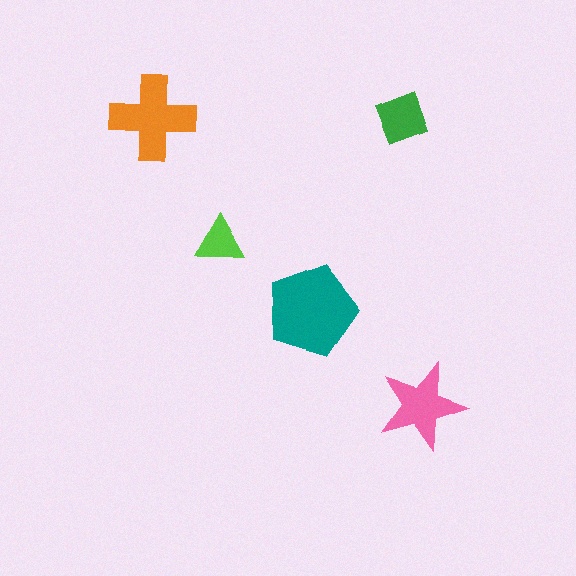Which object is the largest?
The teal pentagon.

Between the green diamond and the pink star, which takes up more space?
The pink star.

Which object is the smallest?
The lime triangle.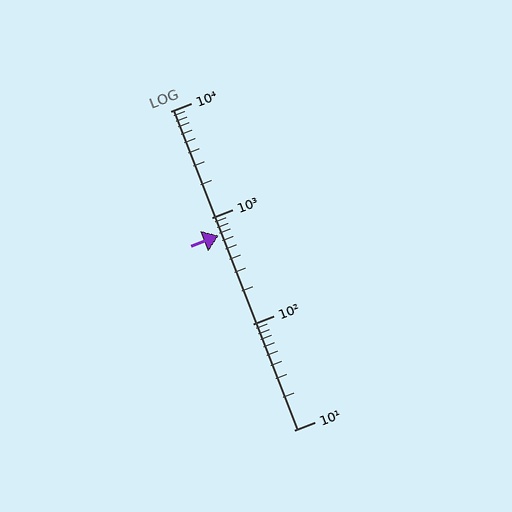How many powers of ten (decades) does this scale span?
The scale spans 3 decades, from 10 to 10000.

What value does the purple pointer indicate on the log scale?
The pointer indicates approximately 670.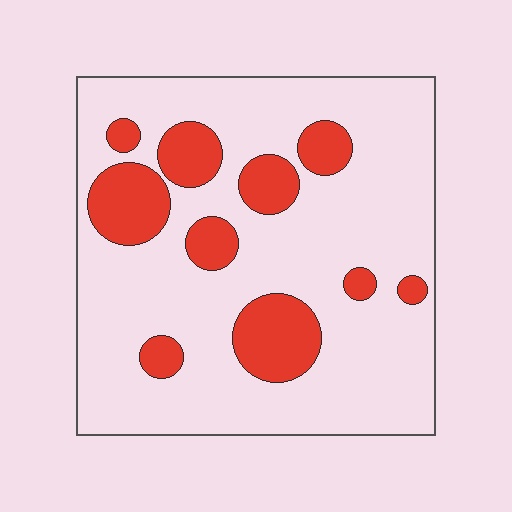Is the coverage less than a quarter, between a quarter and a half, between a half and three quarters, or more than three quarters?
Less than a quarter.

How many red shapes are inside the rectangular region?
10.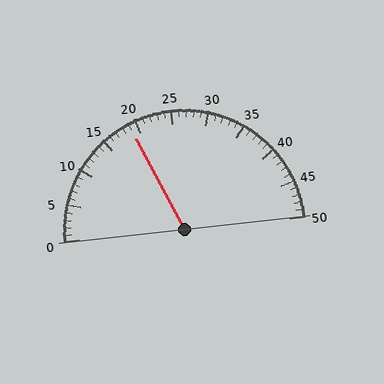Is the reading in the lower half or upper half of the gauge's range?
The reading is in the lower half of the range (0 to 50).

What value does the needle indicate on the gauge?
The needle indicates approximately 19.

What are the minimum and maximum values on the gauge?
The gauge ranges from 0 to 50.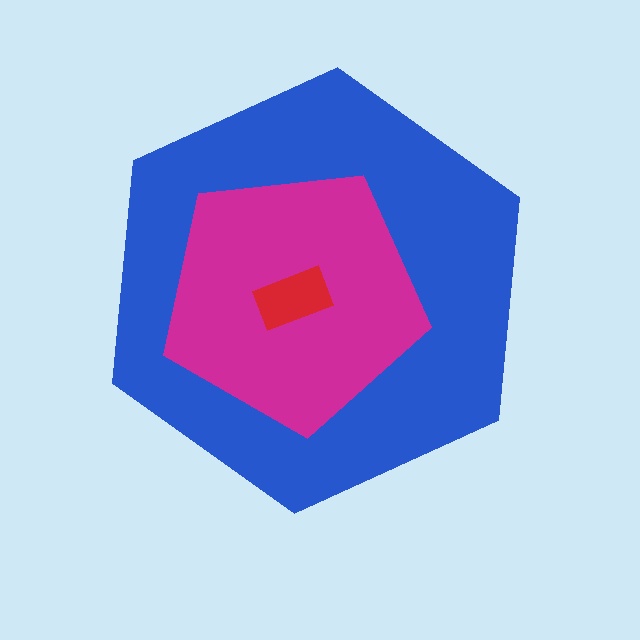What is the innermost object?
The red rectangle.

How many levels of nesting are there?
3.